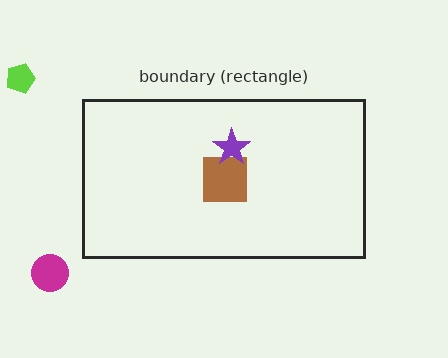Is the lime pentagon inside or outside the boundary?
Outside.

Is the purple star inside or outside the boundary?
Inside.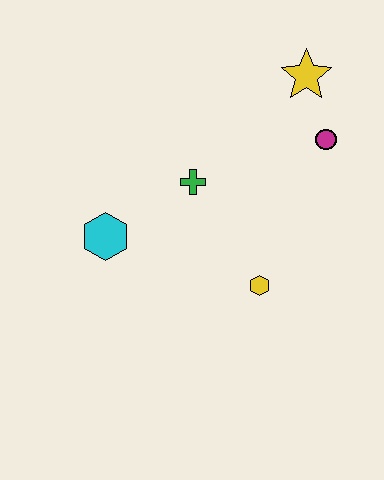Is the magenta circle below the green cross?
No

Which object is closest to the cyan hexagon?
The green cross is closest to the cyan hexagon.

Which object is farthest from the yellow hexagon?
The yellow star is farthest from the yellow hexagon.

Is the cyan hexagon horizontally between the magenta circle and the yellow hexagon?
No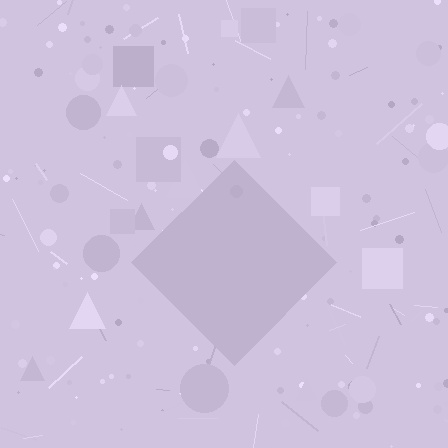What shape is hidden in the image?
A diamond is hidden in the image.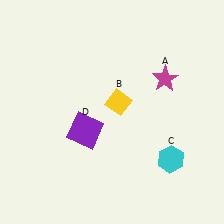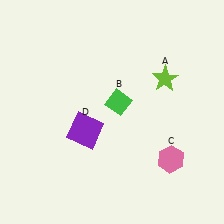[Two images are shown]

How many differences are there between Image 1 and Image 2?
There are 3 differences between the two images.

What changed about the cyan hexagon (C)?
In Image 1, C is cyan. In Image 2, it changed to pink.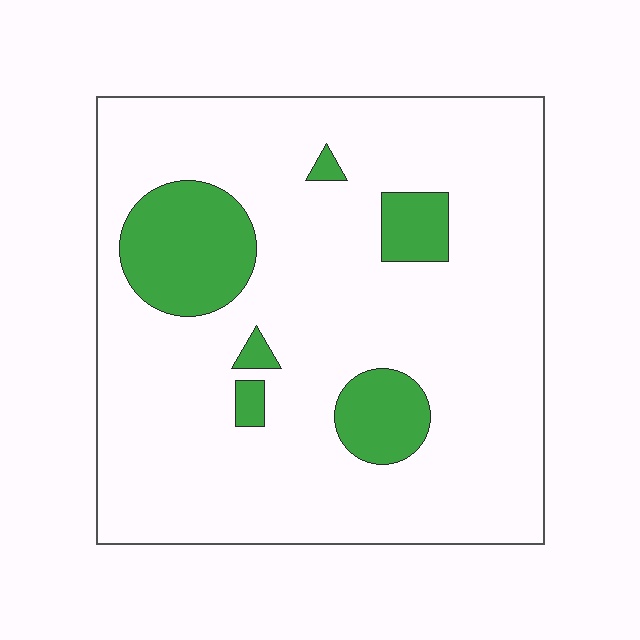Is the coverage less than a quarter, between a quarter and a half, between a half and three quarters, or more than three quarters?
Less than a quarter.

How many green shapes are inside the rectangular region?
6.